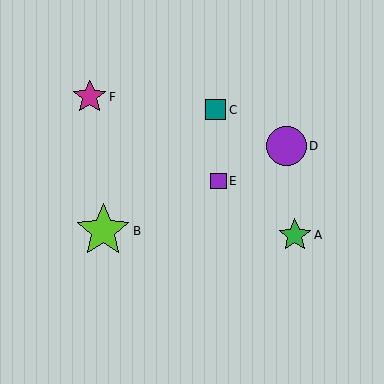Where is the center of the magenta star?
The center of the magenta star is at (90, 97).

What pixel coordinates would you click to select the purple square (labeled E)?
Click at (218, 181) to select the purple square E.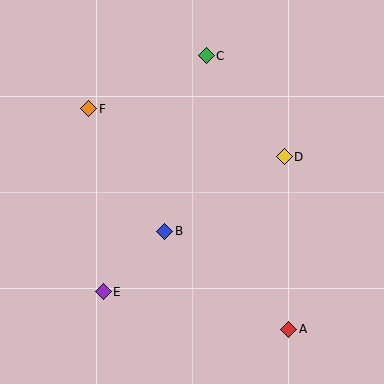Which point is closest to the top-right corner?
Point D is closest to the top-right corner.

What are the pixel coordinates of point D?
Point D is at (284, 157).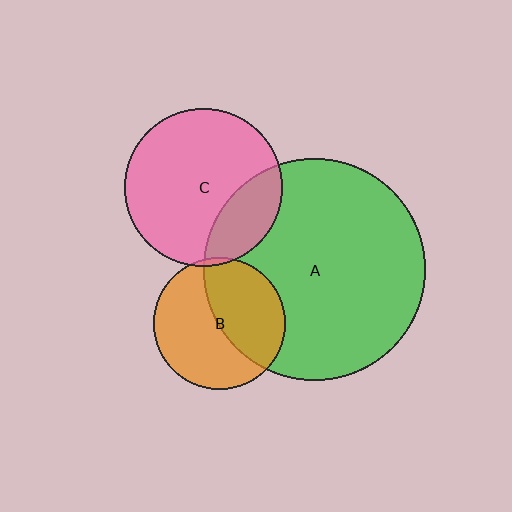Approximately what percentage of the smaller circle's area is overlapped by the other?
Approximately 5%.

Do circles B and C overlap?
Yes.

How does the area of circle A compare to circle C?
Approximately 2.0 times.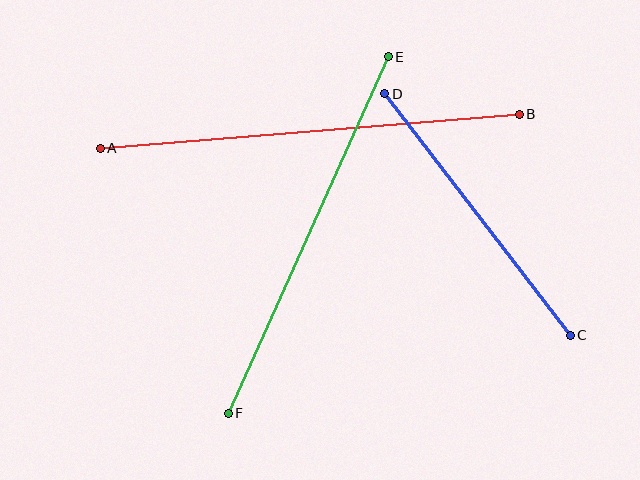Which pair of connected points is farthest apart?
Points A and B are farthest apart.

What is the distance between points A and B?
The distance is approximately 420 pixels.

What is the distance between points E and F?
The distance is approximately 391 pixels.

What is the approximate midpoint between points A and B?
The midpoint is at approximately (310, 131) pixels.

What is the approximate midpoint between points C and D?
The midpoint is at approximately (477, 215) pixels.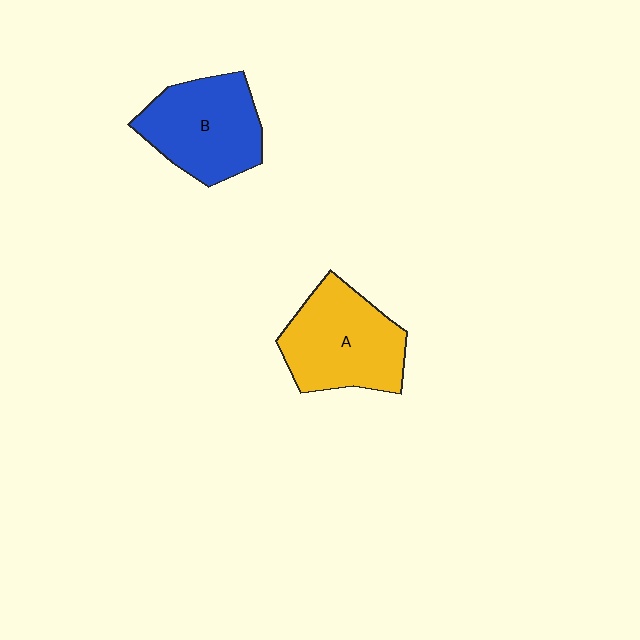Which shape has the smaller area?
Shape B (blue).